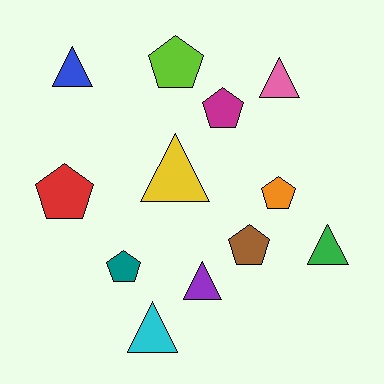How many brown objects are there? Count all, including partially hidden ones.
There is 1 brown object.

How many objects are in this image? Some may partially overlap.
There are 12 objects.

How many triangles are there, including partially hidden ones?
There are 6 triangles.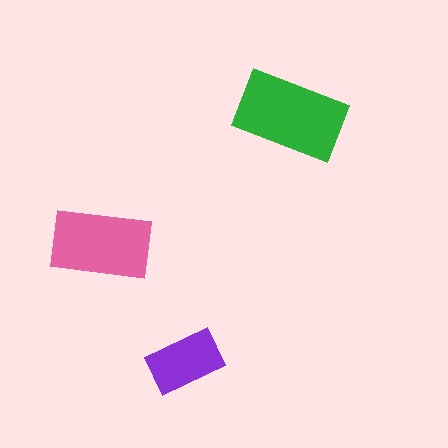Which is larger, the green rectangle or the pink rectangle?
The green one.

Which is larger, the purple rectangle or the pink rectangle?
The pink one.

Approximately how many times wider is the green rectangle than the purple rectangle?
About 1.5 times wider.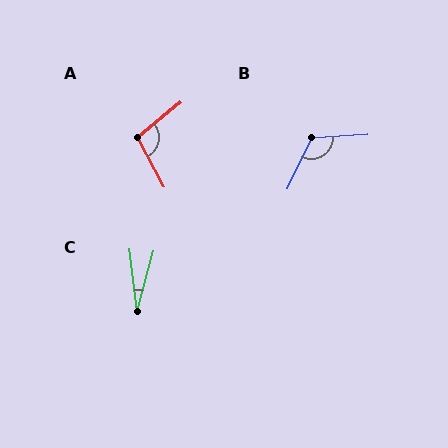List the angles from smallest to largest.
C (22°), A (101°), B (119°).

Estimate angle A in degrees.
Approximately 101 degrees.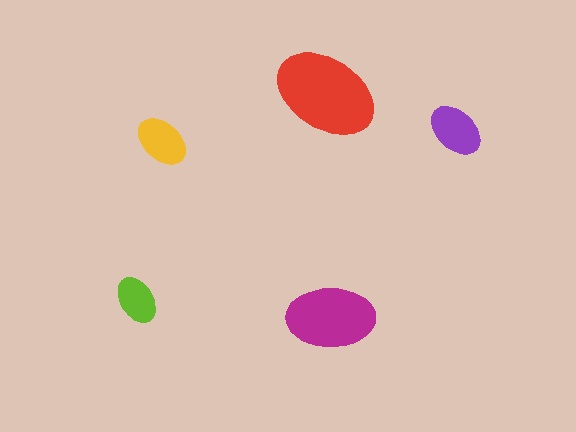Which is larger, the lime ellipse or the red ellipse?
The red one.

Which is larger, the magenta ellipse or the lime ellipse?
The magenta one.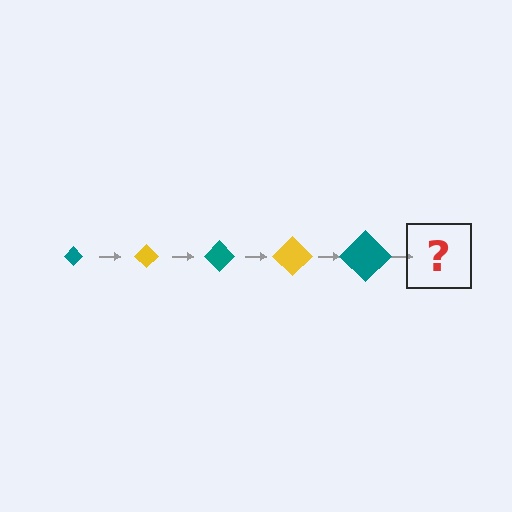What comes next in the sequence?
The next element should be a yellow diamond, larger than the previous one.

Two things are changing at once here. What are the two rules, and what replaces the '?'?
The two rules are that the diamond grows larger each step and the color cycles through teal and yellow. The '?' should be a yellow diamond, larger than the previous one.